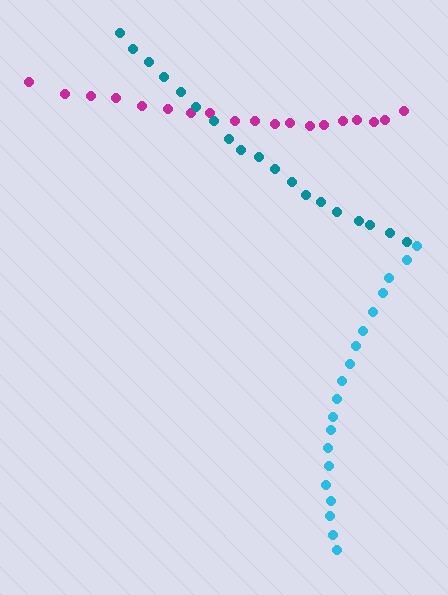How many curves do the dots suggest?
There are 3 distinct paths.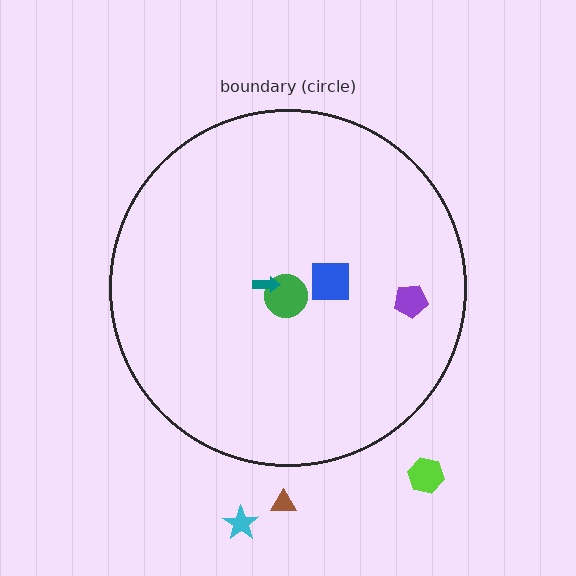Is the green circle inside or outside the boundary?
Inside.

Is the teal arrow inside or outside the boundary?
Inside.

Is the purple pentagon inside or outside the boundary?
Inside.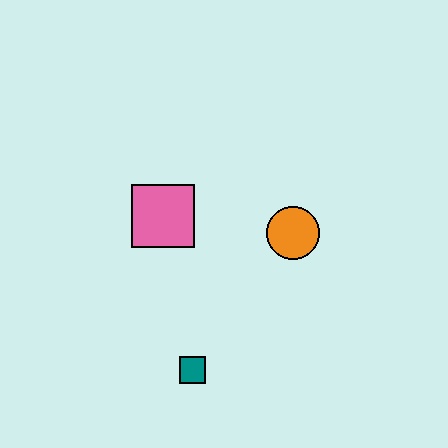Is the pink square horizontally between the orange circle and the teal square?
No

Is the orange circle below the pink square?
Yes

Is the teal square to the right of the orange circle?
No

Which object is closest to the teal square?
The pink square is closest to the teal square.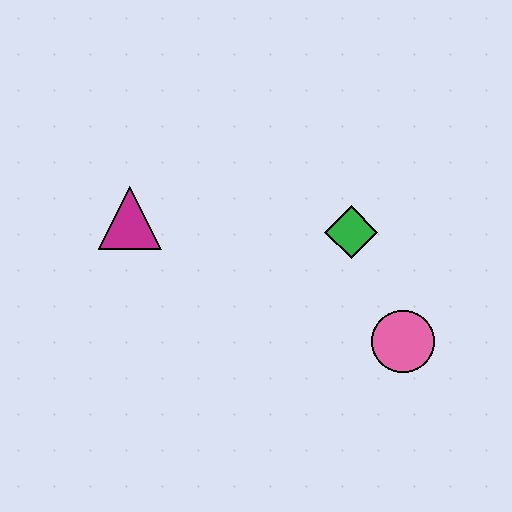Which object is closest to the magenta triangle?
The green diamond is closest to the magenta triangle.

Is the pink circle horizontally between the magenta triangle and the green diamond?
No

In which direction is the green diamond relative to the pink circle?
The green diamond is above the pink circle.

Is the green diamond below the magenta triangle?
Yes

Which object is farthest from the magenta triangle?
The pink circle is farthest from the magenta triangle.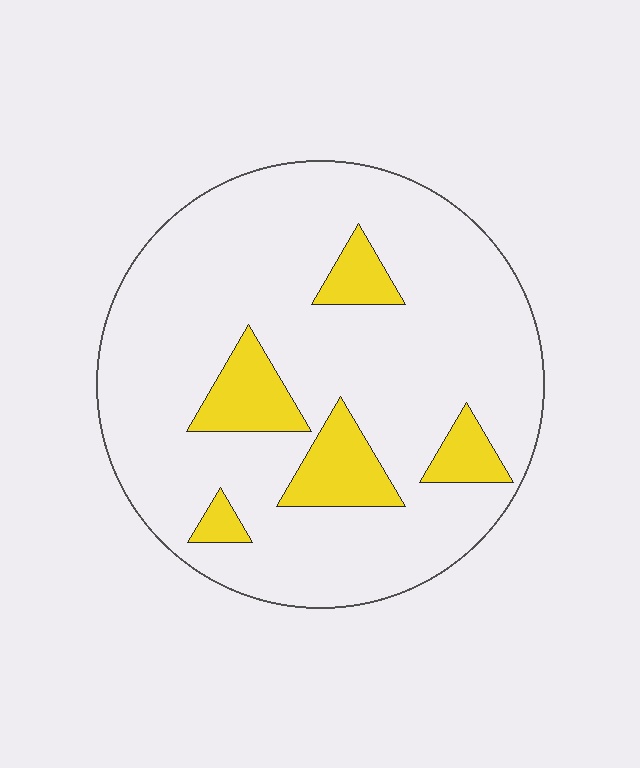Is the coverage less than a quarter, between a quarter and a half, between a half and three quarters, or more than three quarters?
Less than a quarter.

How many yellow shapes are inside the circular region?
5.